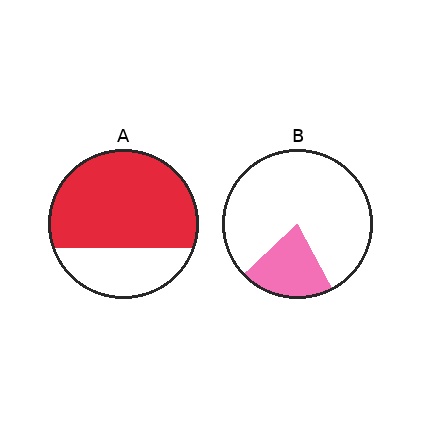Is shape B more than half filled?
No.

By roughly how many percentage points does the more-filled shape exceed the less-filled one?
By roughly 50 percentage points (A over B).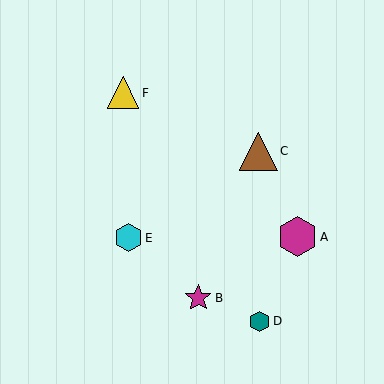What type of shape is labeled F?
Shape F is a yellow triangle.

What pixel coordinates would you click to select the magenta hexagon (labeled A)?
Click at (297, 237) to select the magenta hexagon A.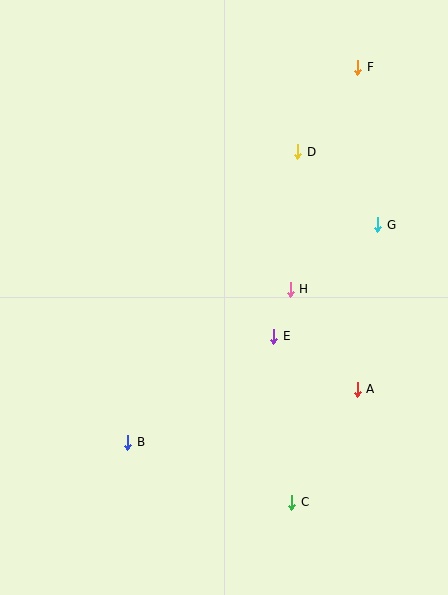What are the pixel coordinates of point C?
Point C is at (292, 502).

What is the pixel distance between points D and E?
The distance between D and E is 186 pixels.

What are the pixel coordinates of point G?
Point G is at (378, 225).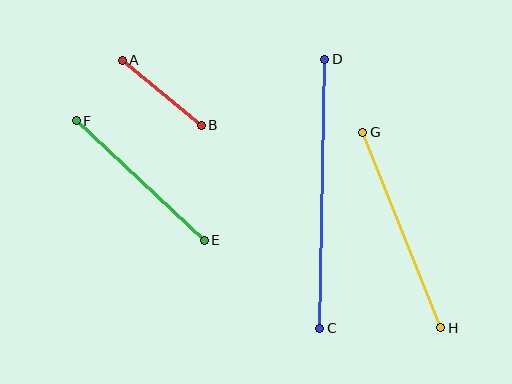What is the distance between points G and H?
The distance is approximately 211 pixels.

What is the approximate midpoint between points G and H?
The midpoint is at approximately (402, 230) pixels.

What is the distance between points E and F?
The distance is approximately 175 pixels.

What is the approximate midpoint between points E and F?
The midpoint is at approximately (140, 181) pixels.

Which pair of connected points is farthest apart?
Points C and D are farthest apart.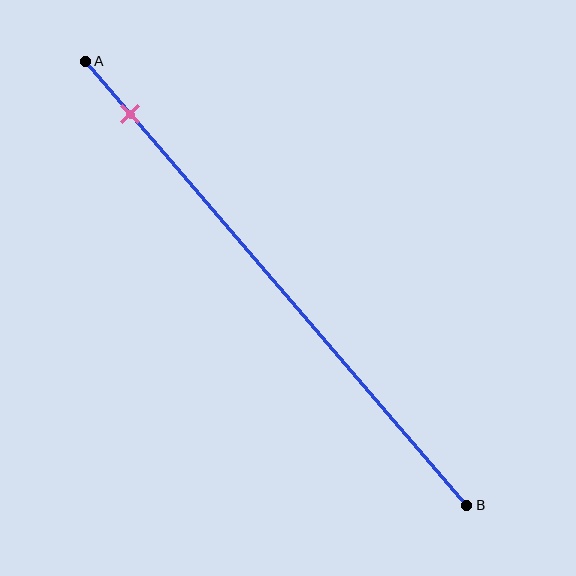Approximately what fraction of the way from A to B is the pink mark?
The pink mark is approximately 10% of the way from A to B.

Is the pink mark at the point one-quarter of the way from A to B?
No, the mark is at about 10% from A, not at the 25% one-quarter point.